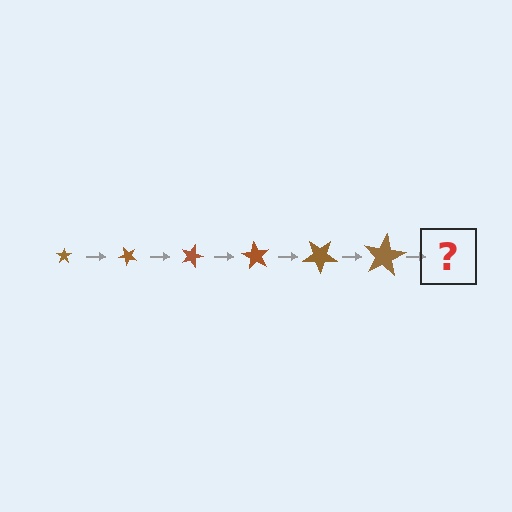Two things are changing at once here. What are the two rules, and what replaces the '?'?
The two rules are that the star grows larger each step and it rotates 45 degrees each step. The '?' should be a star, larger than the previous one and rotated 270 degrees from the start.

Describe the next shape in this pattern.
It should be a star, larger than the previous one and rotated 270 degrees from the start.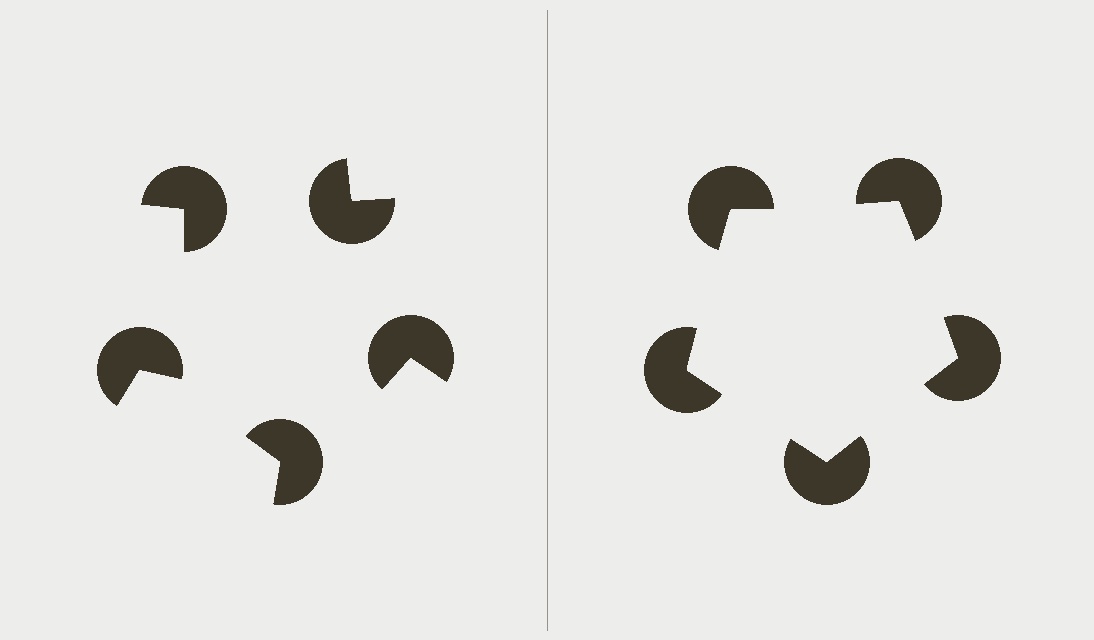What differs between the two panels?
The pac-man discs are positioned identically on both sides; only the wedge orientations differ. On the right they align to a pentagon; on the left they are misaligned.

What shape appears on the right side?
An illusory pentagon.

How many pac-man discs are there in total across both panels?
10 — 5 on each side.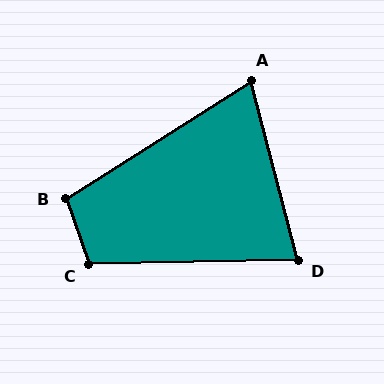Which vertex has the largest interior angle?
C, at approximately 108 degrees.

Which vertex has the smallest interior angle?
A, at approximately 72 degrees.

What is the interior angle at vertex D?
Approximately 77 degrees (acute).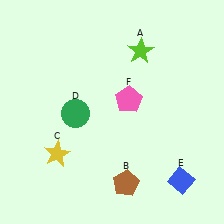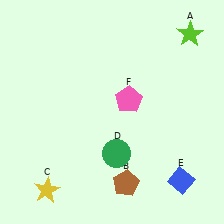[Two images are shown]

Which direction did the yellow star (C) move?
The yellow star (C) moved down.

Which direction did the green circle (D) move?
The green circle (D) moved right.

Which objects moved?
The objects that moved are: the lime star (A), the yellow star (C), the green circle (D).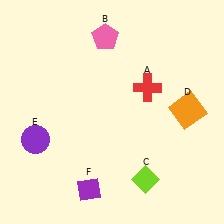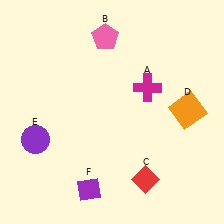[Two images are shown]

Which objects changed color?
A changed from red to magenta. C changed from lime to red.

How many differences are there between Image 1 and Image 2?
There are 2 differences between the two images.